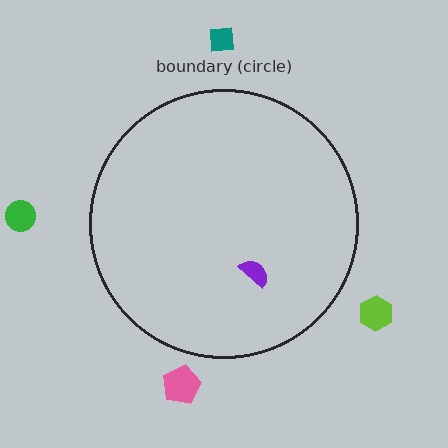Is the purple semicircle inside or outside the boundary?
Inside.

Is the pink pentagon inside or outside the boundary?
Outside.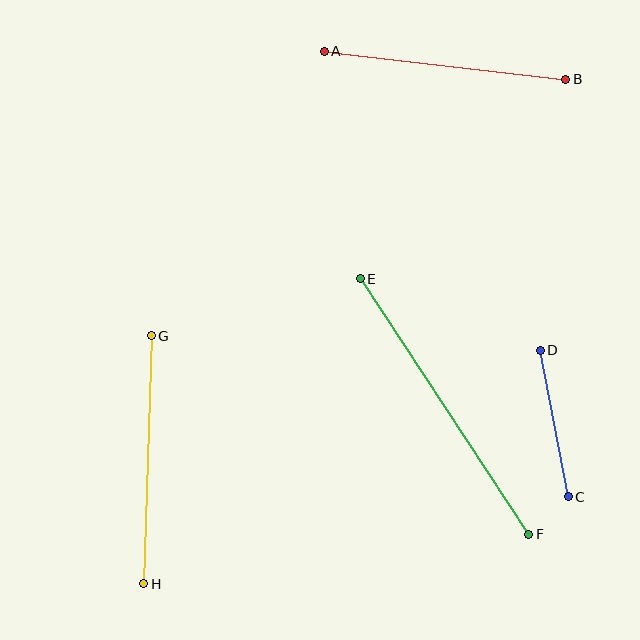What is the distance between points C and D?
The distance is approximately 150 pixels.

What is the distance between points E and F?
The distance is approximately 306 pixels.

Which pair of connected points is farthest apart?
Points E and F are farthest apart.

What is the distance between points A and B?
The distance is approximately 243 pixels.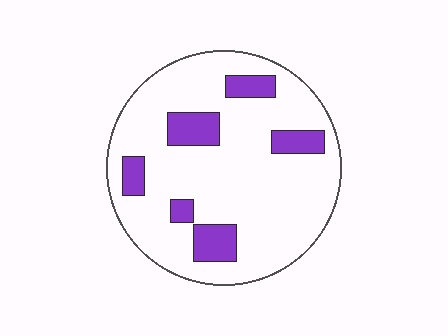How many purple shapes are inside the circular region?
6.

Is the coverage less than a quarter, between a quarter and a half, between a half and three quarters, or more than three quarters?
Less than a quarter.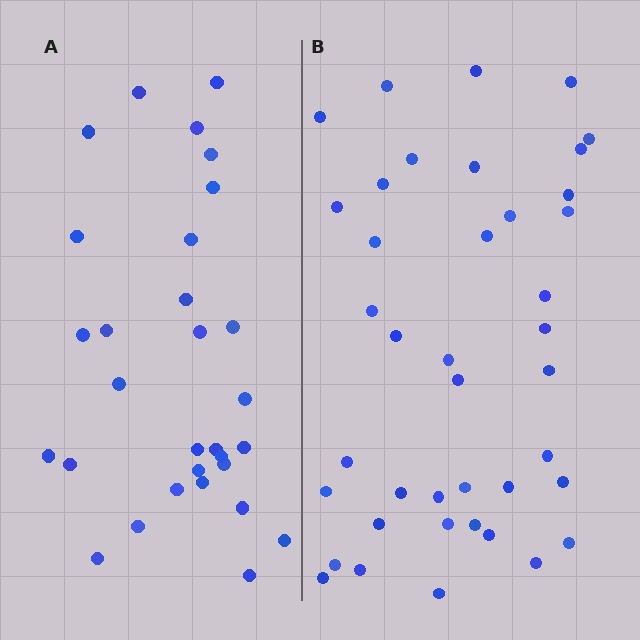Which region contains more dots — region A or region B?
Region B (the right region) has more dots.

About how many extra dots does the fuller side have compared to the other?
Region B has roughly 10 or so more dots than region A.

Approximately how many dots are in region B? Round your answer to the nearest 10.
About 40 dots.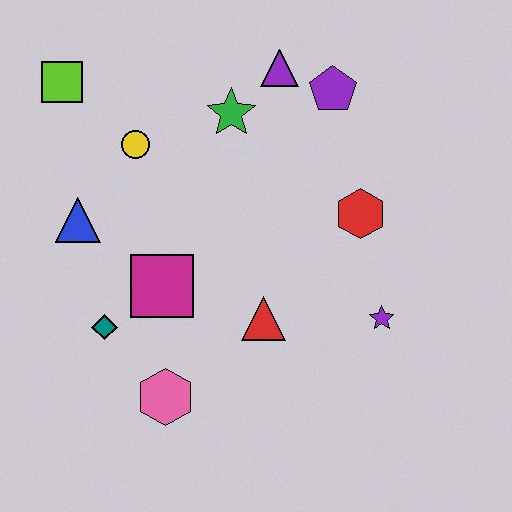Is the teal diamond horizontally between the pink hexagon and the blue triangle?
Yes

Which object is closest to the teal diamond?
The magenta square is closest to the teal diamond.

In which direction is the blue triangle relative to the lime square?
The blue triangle is below the lime square.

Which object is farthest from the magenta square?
The purple pentagon is farthest from the magenta square.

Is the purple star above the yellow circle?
No